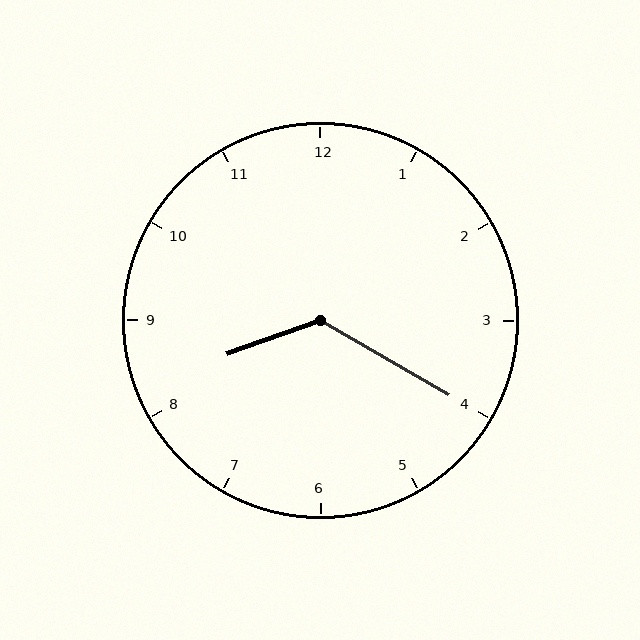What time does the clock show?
8:20.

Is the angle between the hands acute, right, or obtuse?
It is obtuse.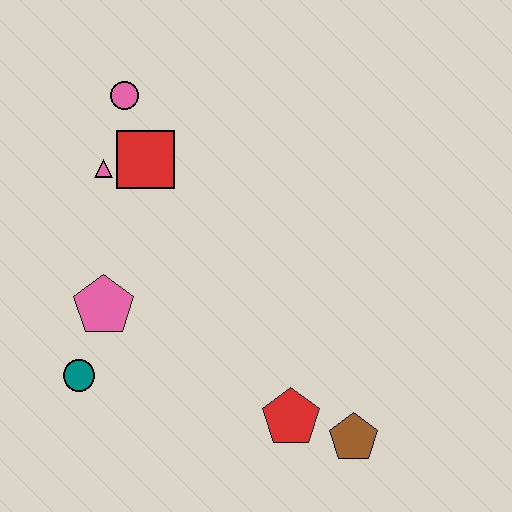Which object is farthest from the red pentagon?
The pink circle is farthest from the red pentagon.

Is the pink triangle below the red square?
Yes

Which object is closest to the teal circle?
The pink pentagon is closest to the teal circle.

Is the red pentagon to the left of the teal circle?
No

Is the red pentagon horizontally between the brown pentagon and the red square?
Yes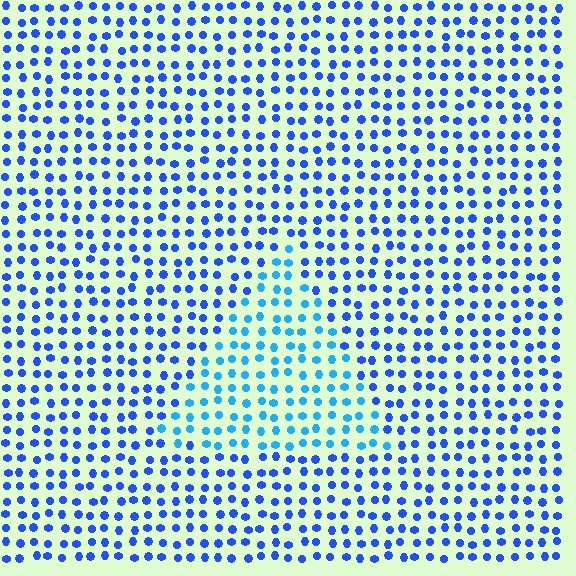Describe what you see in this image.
The image is filled with small blue elements in a uniform arrangement. A triangle-shaped region is visible where the elements are tinted to a slightly different hue, forming a subtle color boundary.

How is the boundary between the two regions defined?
The boundary is defined purely by a slight shift in hue (about 29 degrees). Spacing, size, and orientation are identical on both sides.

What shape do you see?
I see a triangle.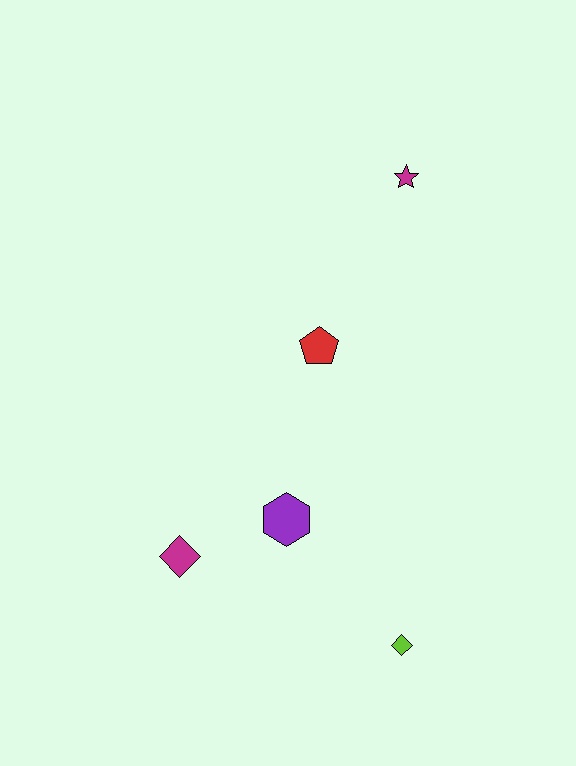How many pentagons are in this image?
There is 1 pentagon.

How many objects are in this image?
There are 5 objects.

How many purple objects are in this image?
There is 1 purple object.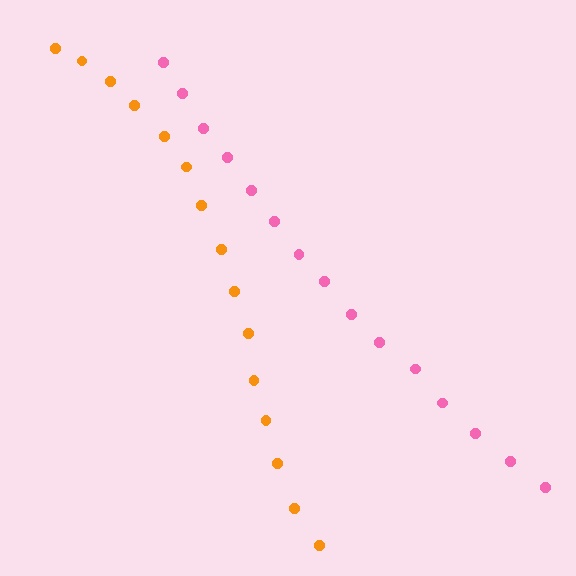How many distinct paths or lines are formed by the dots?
There are 2 distinct paths.